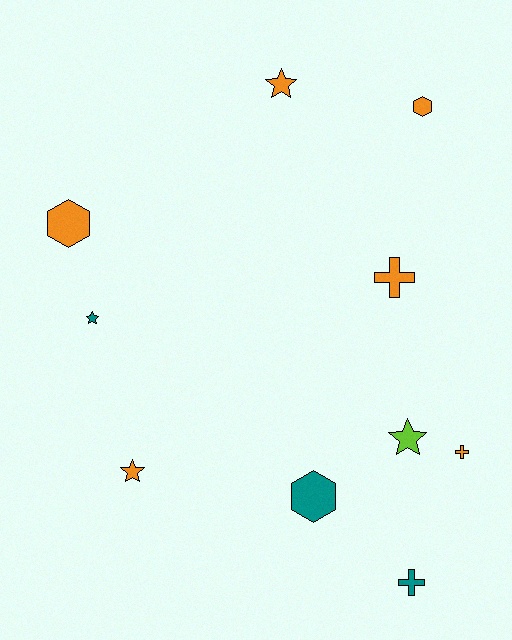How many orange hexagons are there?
There are 2 orange hexagons.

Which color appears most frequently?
Orange, with 6 objects.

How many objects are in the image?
There are 10 objects.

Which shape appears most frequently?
Star, with 4 objects.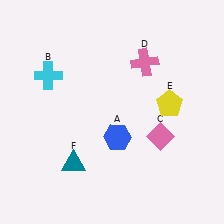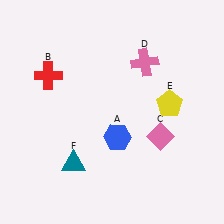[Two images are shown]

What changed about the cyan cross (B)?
In Image 1, B is cyan. In Image 2, it changed to red.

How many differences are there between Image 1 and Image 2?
There is 1 difference between the two images.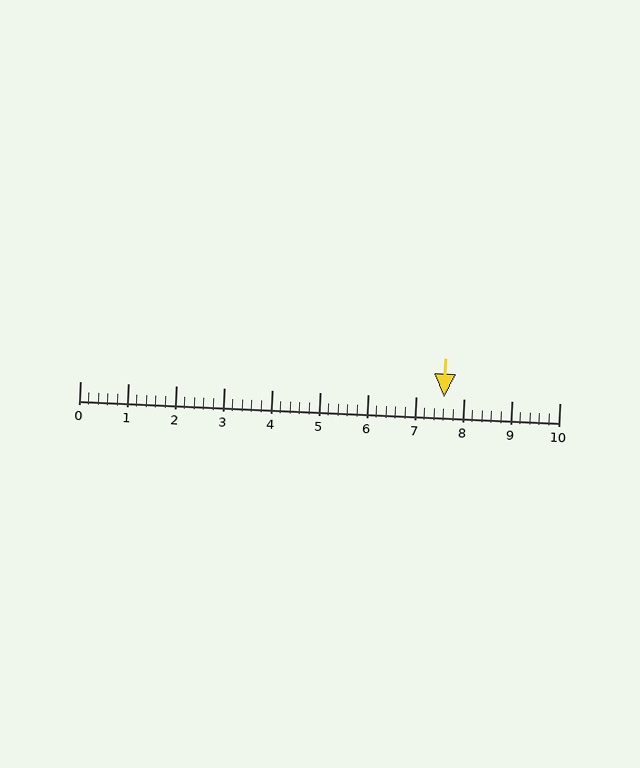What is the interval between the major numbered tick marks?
The major tick marks are spaced 1 units apart.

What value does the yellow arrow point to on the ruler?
The yellow arrow points to approximately 7.6.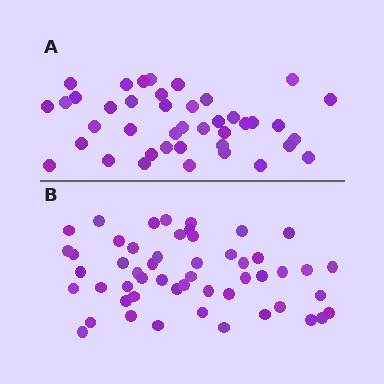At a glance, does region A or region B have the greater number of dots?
Region B (the bottom region) has more dots.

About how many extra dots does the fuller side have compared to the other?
Region B has roughly 12 or so more dots than region A.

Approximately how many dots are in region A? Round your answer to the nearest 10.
About 40 dots. (The exact count is 41, which rounds to 40.)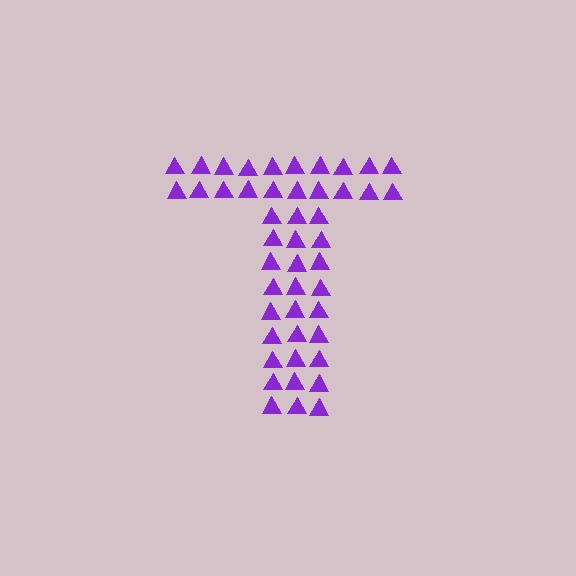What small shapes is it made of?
It is made of small triangles.